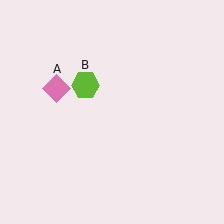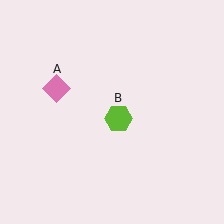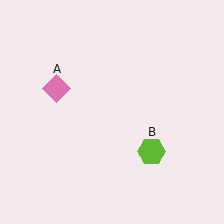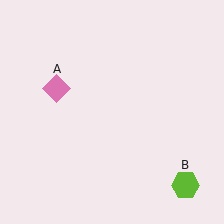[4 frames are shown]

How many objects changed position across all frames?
1 object changed position: lime hexagon (object B).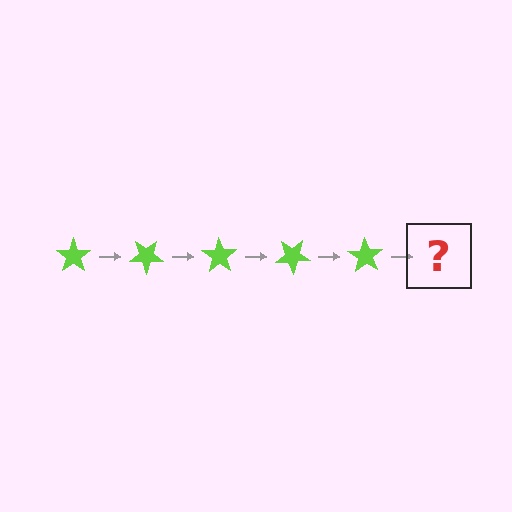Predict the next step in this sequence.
The next step is a lime star rotated 175 degrees.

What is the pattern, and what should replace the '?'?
The pattern is that the star rotates 35 degrees each step. The '?' should be a lime star rotated 175 degrees.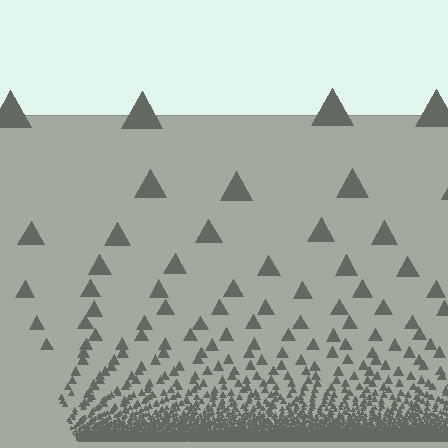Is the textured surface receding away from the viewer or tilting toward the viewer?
The surface appears to tilt toward the viewer. Texture elements get larger and sparser toward the top.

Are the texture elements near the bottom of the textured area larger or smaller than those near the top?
Smaller. The gradient is inverted — elements near the bottom are smaller and denser.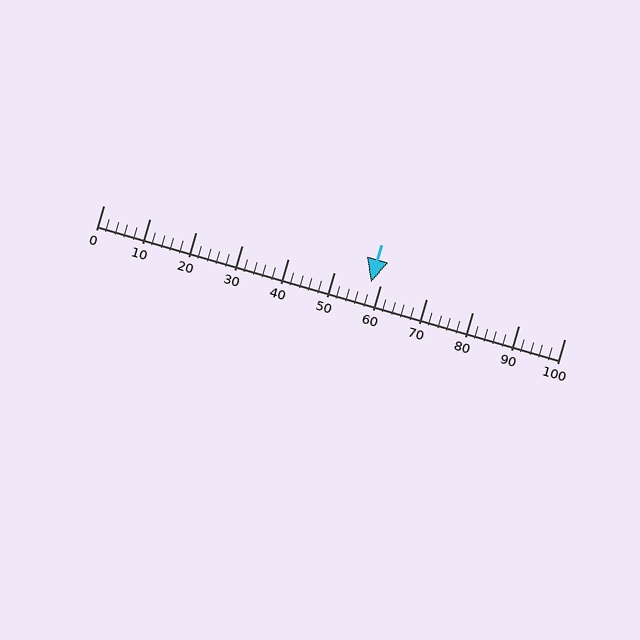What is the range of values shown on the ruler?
The ruler shows values from 0 to 100.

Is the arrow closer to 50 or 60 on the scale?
The arrow is closer to 60.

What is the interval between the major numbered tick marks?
The major tick marks are spaced 10 units apart.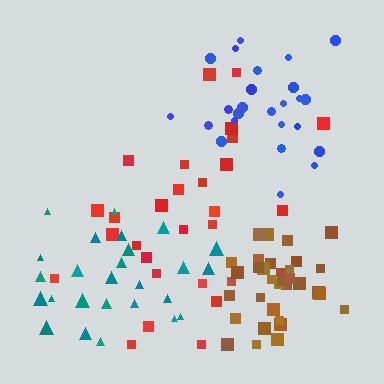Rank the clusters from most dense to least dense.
brown, teal, blue, red.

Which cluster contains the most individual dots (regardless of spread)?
Brown (34).